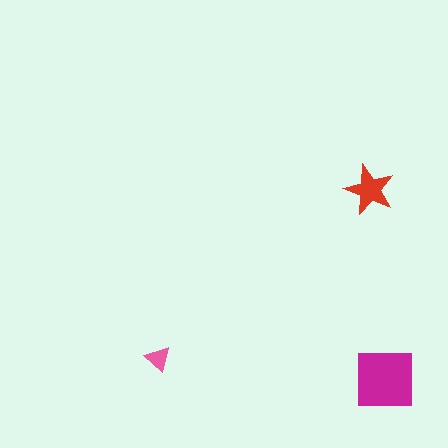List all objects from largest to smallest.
The magenta square, the red star, the pink triangle.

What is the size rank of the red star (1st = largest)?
2nd.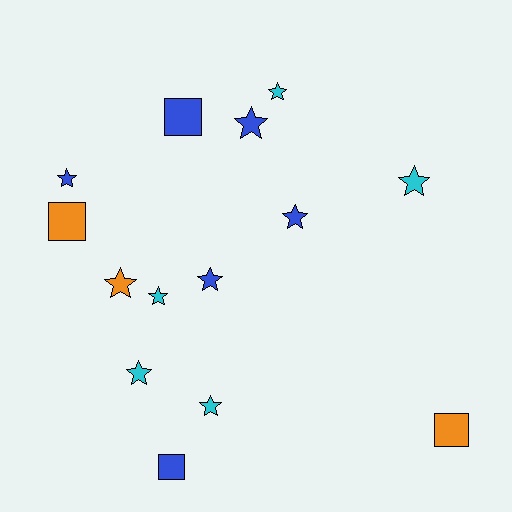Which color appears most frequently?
Blue, with 6 objects.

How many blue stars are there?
There are 4 blue stars.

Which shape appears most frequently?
Star, with 10 objects.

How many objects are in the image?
There are 14 objects.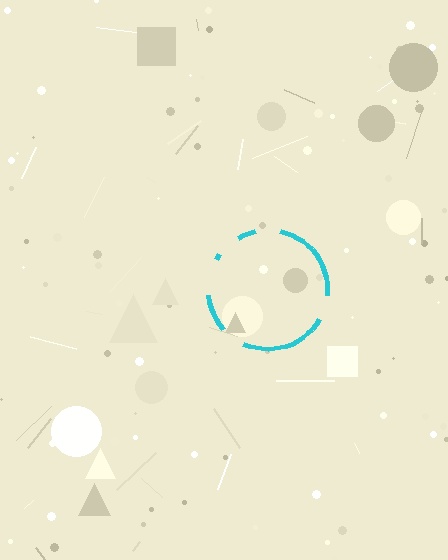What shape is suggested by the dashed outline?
The dashed outline suggests a circle.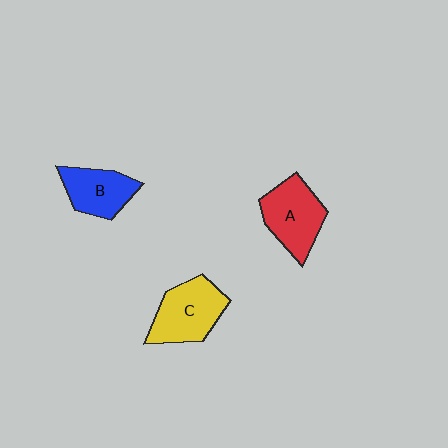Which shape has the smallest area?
Shape B (blue).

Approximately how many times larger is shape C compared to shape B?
Approximately 1.3 times.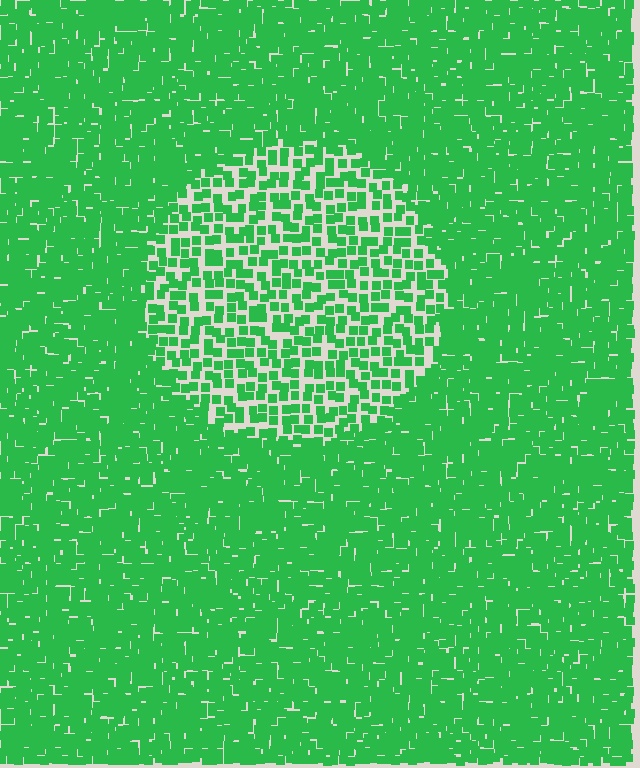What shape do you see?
I see a circle.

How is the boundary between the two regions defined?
The boundary is defined by a change in element density (approximately 2.1x ratio). All elements are the same color, size, and shape.